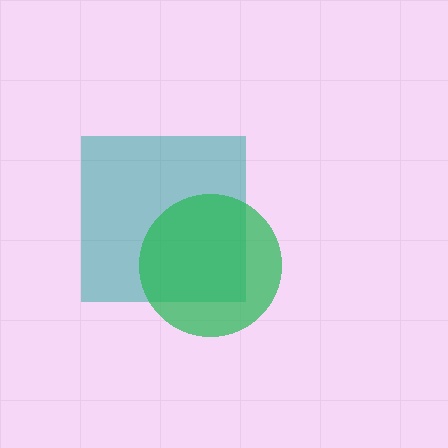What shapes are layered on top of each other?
The layered shapes are: a teal square, a green circle.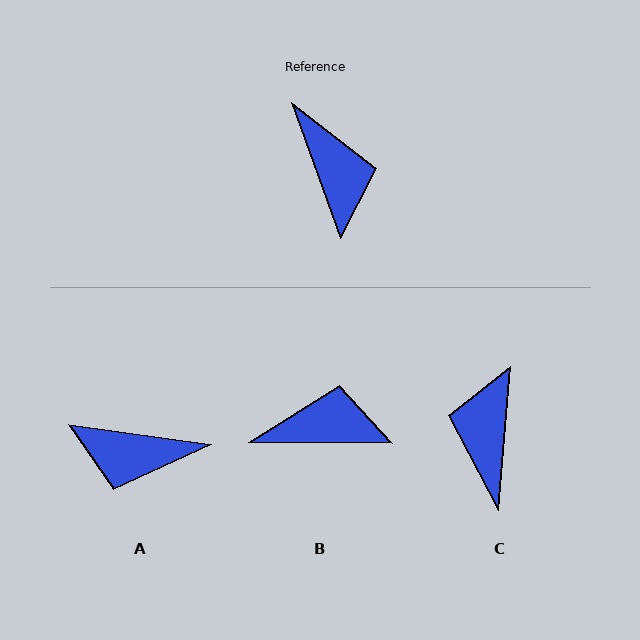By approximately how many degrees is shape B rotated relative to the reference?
Approximately 70 degrees counter-clockwise.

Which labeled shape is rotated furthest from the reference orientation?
C, about 155 degrees away.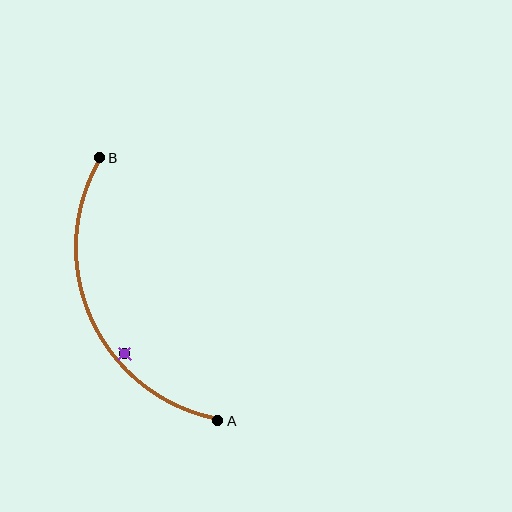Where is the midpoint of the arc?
The arc midpoint is the point on the curve farthest from the straight line joining A and B. It sits to the left of that line.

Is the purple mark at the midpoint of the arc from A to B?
No — the purple mark does not lie on the arc at all. It sits slightly inside the curve.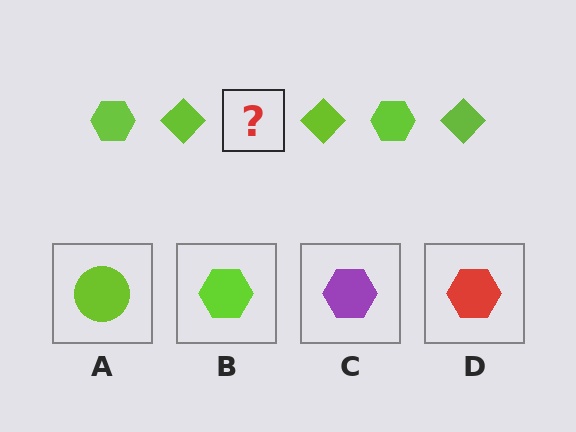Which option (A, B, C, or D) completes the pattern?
B.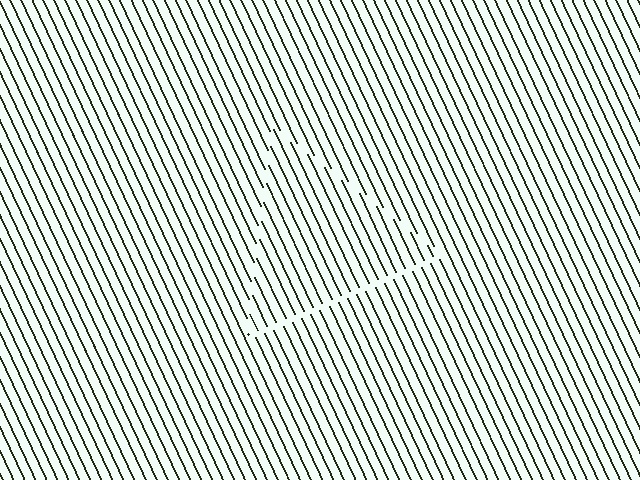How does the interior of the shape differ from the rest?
The interior of the shape contains the same grating, shifted by half a period — the contour is defined by the phase discontinuity where line-ends from the inner and outer gratings abut.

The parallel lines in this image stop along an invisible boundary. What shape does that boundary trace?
An illusory triangle. The interior of the shape contains the same grating, shifted by half a period — the contour is defined by the phase discontinuity where line-ends from the inner and outer gratings abut.